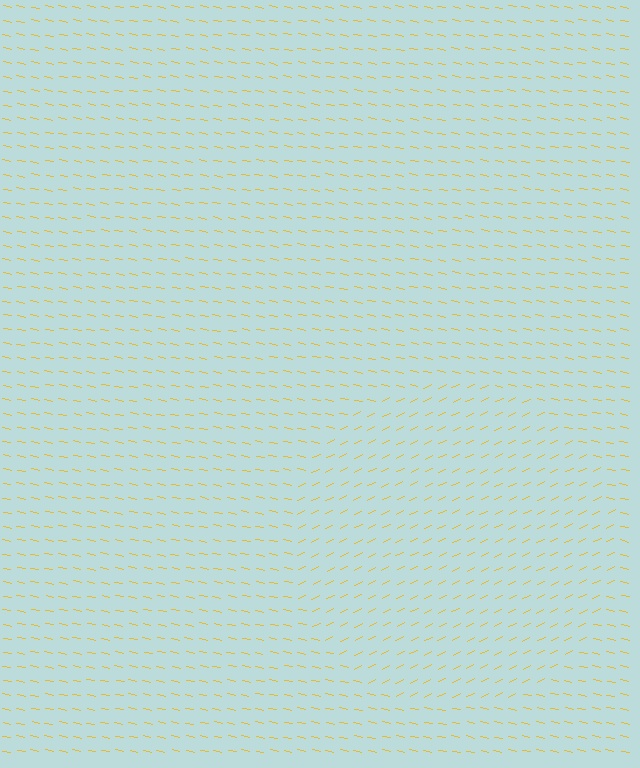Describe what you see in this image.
The image is filled with small yellow line segments. A circle region in the image has lines oriented differently from the surrounding lines, creating a visible texture boundary.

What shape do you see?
I see a circle.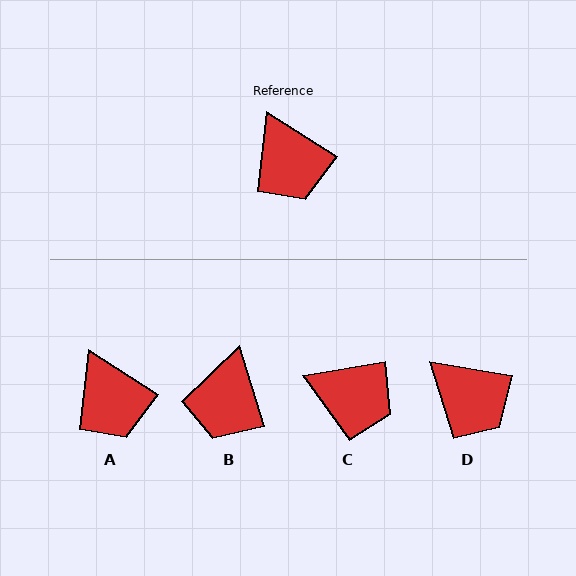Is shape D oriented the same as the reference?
No, it is off by about 23 degrees.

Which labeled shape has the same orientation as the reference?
A.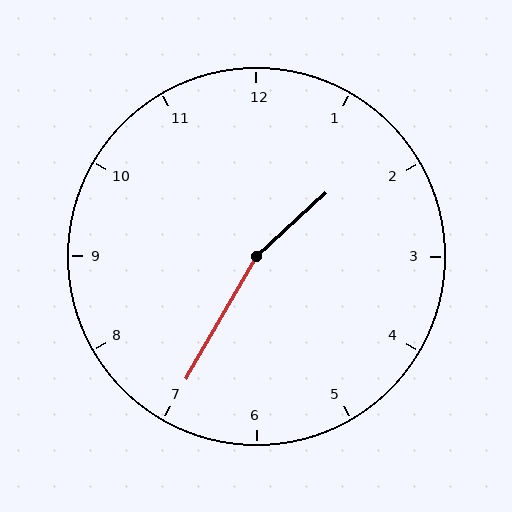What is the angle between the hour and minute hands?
Approximately 162 degrees.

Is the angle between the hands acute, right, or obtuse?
It is obtuse.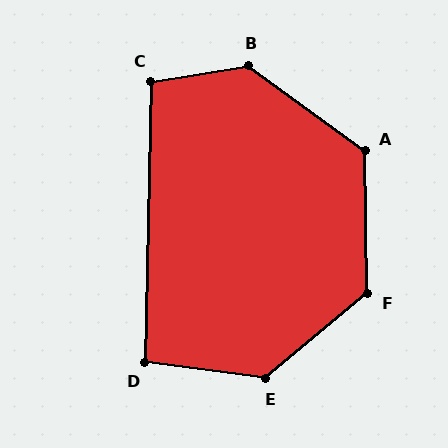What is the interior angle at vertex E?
Approximately 133 degrees (obtuse).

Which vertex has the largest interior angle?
B, at approximately 135 degrees.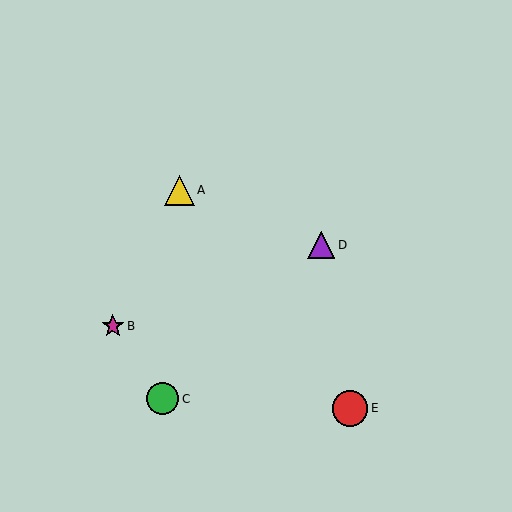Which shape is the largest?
The red circle (labeled E) is the largest.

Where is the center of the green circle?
The center of the green circle is at (163, 399).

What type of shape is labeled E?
Shape E is a red circle.